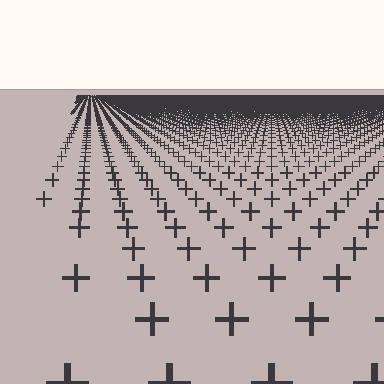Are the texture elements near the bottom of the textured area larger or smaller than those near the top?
Larger. Near the bottom, elements are closer to the viewer and appear at a bigger on-screen size.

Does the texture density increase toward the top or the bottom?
Density increases toward the top.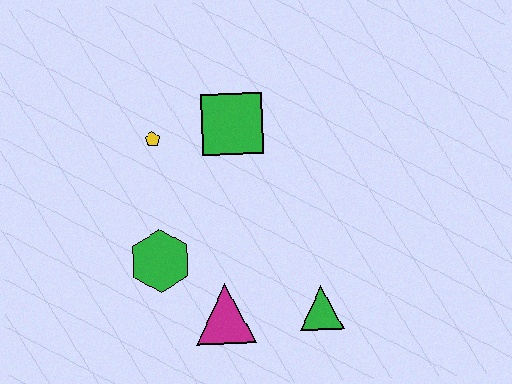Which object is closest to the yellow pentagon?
The green square is closest to the yellow pentagon.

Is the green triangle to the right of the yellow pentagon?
Yes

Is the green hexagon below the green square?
Yes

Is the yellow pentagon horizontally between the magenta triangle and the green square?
No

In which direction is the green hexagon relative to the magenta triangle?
The green hexagon is to the left of the magenta triangle.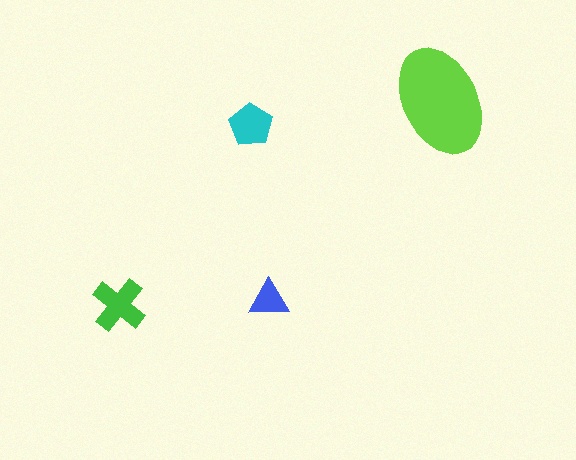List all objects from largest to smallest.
The lime ellipse, the green cross, the cyan pentagon, the blue triangle.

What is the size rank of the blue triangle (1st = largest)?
4th.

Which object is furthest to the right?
The lime ellipse is rightmost.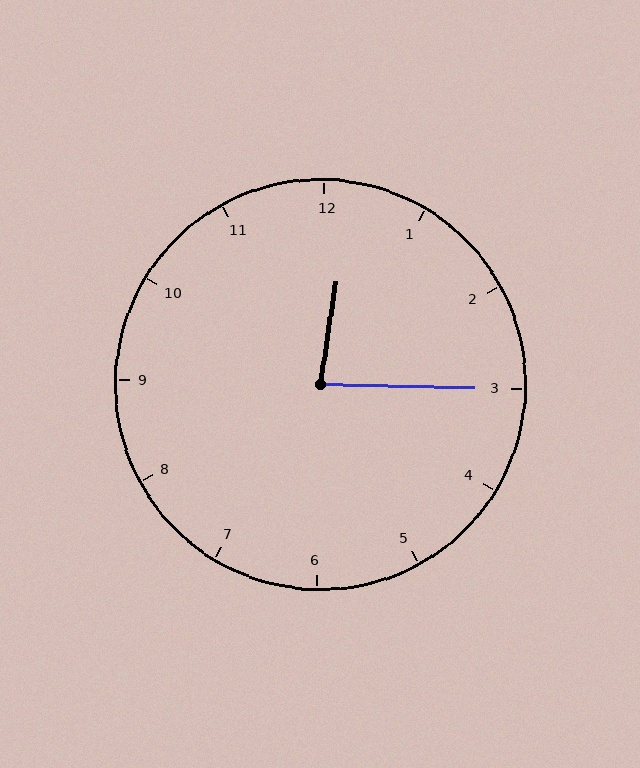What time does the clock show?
12:15.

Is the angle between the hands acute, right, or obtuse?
It is acute.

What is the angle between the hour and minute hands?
Approximately 82 degrees.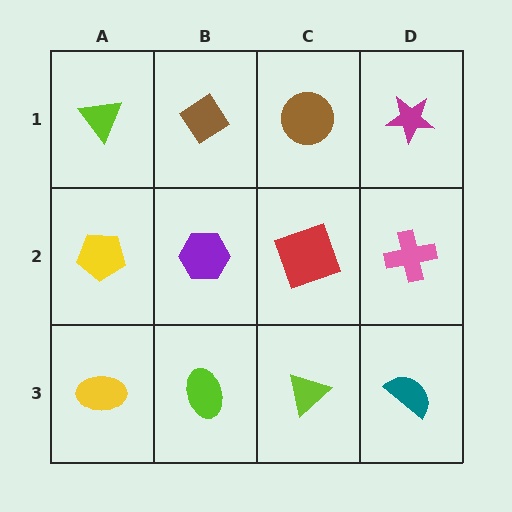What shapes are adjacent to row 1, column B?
A purple hexagon (row 2, column B), a lime triangle (row 1, column A), a brown circle (row 1, column C).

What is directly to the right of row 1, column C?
A magenta star.